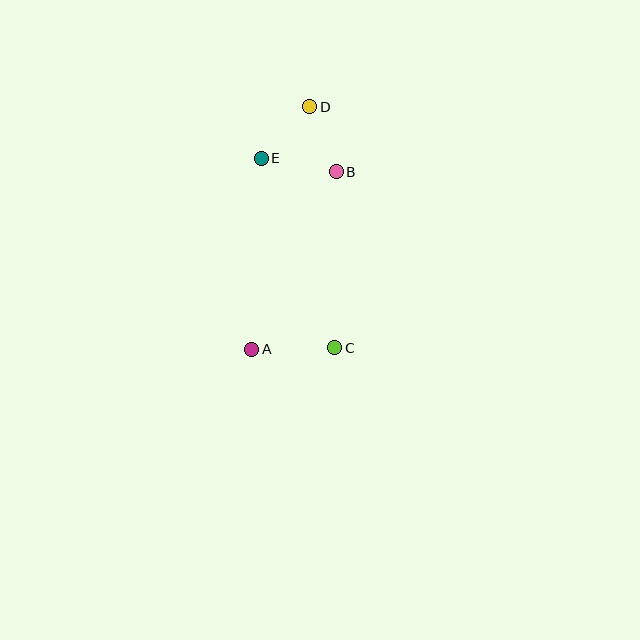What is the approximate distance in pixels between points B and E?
The distance between B and E is approximately 76 pixels.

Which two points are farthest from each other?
Points A and D are farthest from each other.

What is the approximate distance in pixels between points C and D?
The distance between C and D is approximately 242 pixels.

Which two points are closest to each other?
Points B and D are closest to each other.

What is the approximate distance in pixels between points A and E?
The distance between A and E is approximately 191 pixels.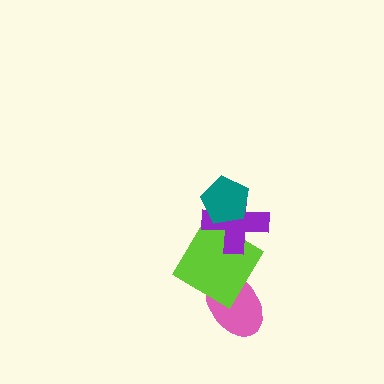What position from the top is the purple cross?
The purple cross is 2nd from the top.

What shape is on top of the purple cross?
The teal pentagon is on top of the purple cross.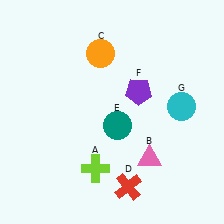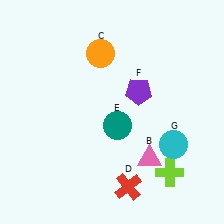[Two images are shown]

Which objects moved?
The objects that moved are: the lime cross (A), the cyan circle (G).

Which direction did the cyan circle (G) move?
The cyan circle (G) moved down.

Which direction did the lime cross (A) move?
The lime cross (A) moved right.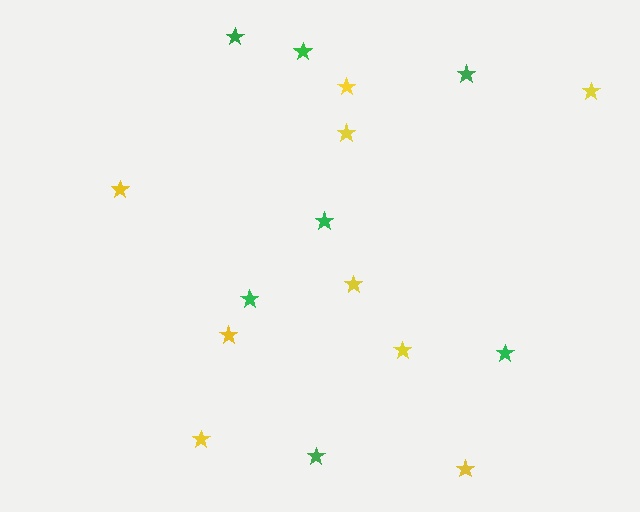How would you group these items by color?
There are 2 groups: one group of green stars (7) and one group of yellow stars (9).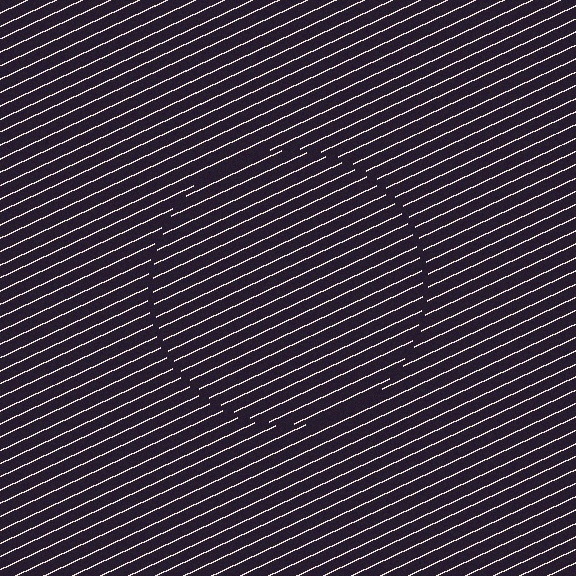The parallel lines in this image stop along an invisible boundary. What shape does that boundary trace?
An illusory circle. The interior of the shape contains the same grating, shifted by half a period — the contour is defined by the phase discontinuity where line-ends from the inner and outer gratings abut.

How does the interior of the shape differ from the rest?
The interior of the shape contains the same grating, shifted by half a period — the contour is defined by the phase discontinuity where line-ends from the inner and outer gratings abut.